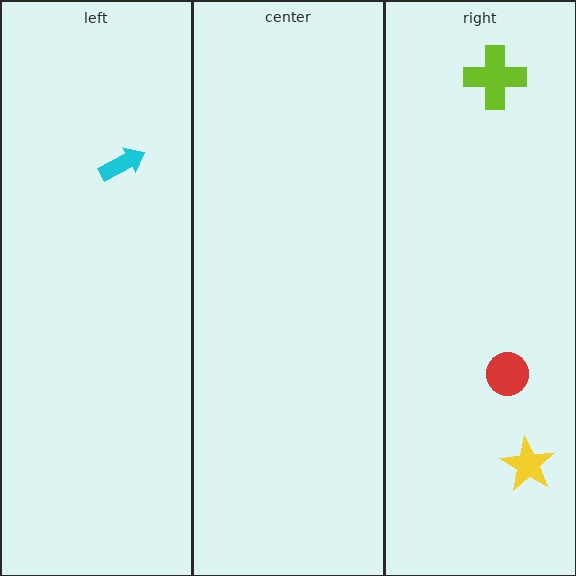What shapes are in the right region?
The lime cross, the red circle, the yellow star.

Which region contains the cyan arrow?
The left region.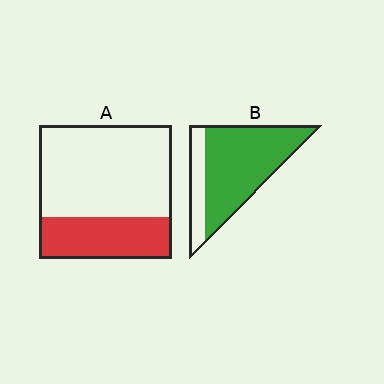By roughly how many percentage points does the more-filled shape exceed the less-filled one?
By roughly 45 percentage points (B over A).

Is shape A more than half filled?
No.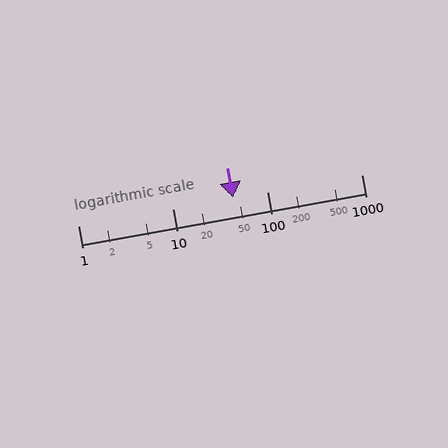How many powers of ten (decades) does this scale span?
The scale spans 3 decades, from 1 to 1000.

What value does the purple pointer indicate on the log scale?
The pointer indicates approximately 44.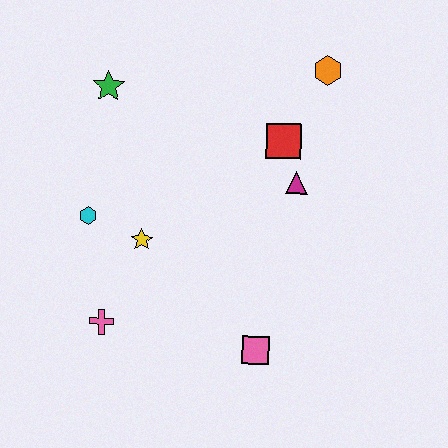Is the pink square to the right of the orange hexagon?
No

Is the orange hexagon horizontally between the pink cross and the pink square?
No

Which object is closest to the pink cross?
The yellow star is closest to the pink cross.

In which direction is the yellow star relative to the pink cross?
The yellow star is above the pink cross.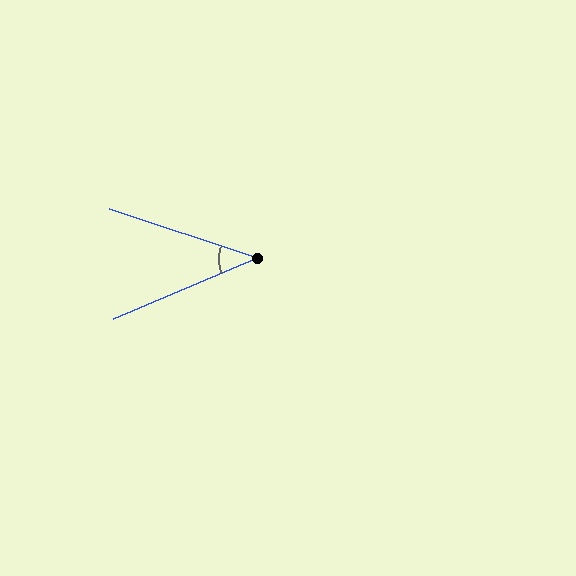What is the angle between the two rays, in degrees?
Approximately 41 degrees.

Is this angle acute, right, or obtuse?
It is acute.